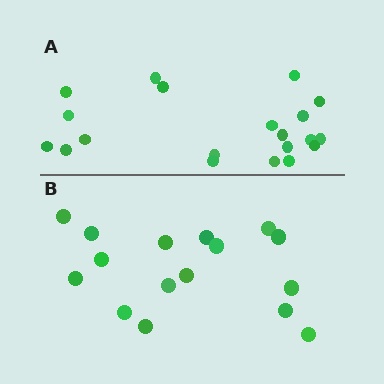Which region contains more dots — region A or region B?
Region A (the top region) has more dots.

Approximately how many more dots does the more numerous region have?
Region A has about 4 more dots than region B.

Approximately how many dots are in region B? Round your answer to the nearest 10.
About 20 dots. (The exact count is 16, which rounds to 20.)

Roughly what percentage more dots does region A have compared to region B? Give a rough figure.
About 25% more.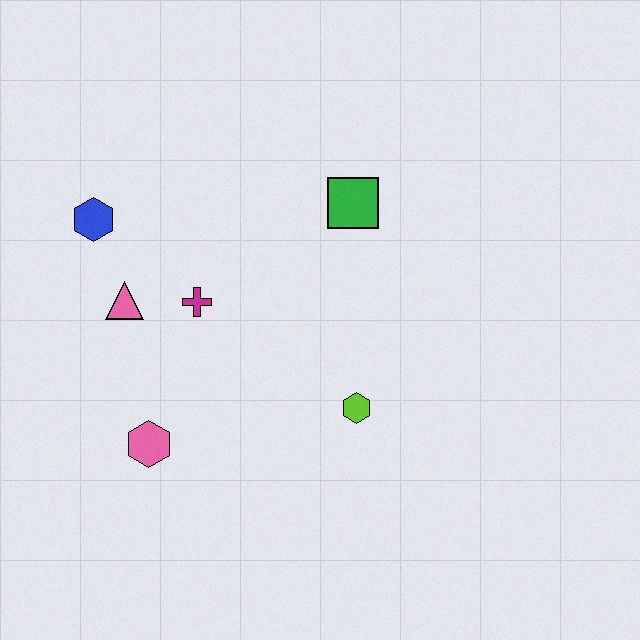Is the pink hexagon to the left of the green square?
Yes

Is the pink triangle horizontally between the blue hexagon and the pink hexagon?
Yes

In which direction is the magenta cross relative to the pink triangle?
The magenta cross is to the right of the pink triangle.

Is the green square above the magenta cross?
Yes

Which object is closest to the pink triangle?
The magenta cross is closest to the pink triangle.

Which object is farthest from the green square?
The pink hexagon is farthest from the green square.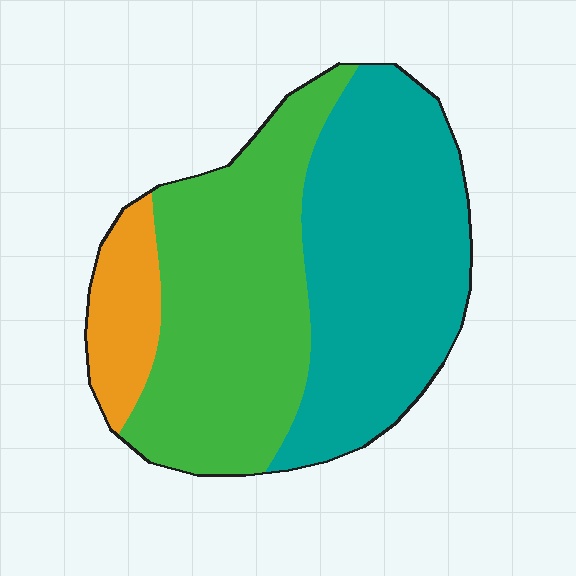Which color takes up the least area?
Orange, at roughly 10%.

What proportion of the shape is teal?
Teal covers about 45% of the shape.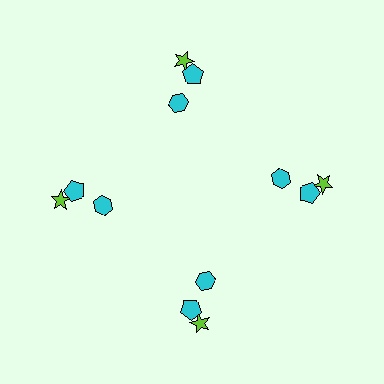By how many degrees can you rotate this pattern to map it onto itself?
The pattern maps onto itself every 90 degrees of rotation.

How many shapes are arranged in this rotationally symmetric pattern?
There are 12 shapes, arranged in 4 groups of 3.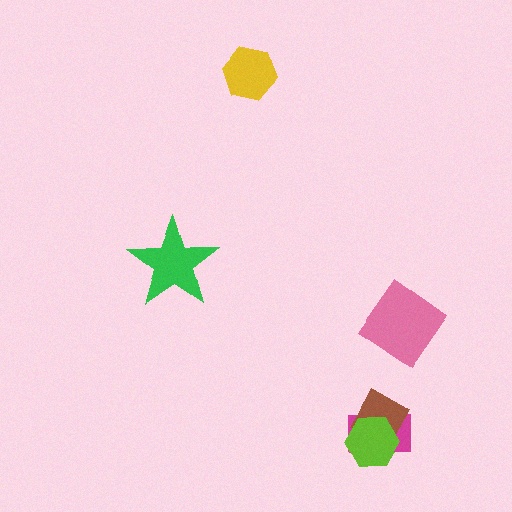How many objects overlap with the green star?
0 objects overlap with the green star.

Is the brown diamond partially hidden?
Yes, it is partially covered by another shape.